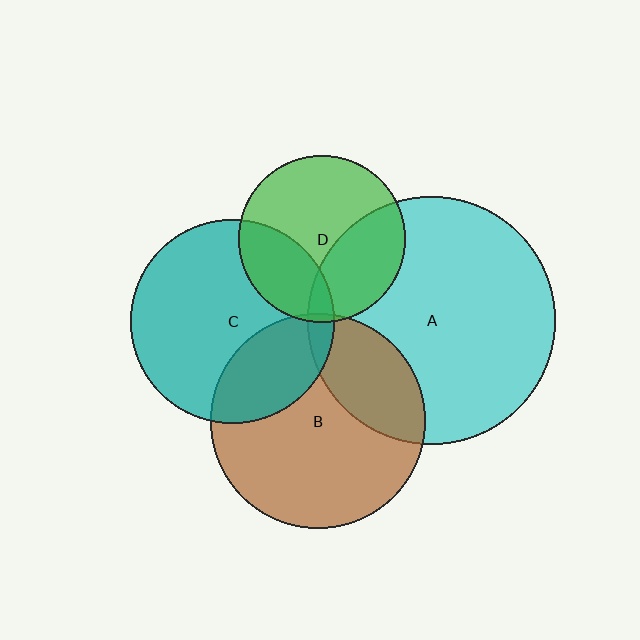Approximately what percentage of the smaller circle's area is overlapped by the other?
Approximately 30%.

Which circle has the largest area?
Circle A (cyan).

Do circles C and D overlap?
Yes.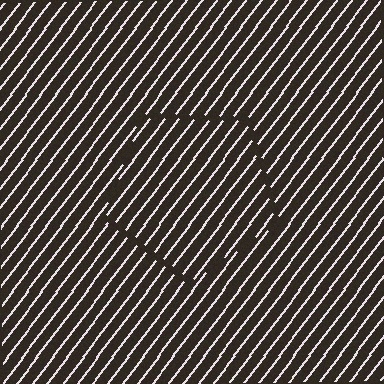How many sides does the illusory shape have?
5 sides — the line-ends trace a pentagon.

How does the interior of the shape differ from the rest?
The interior of the shape contains the same grating, shifted by half a period — the contour is defined by the phase discontinuity where line-ends from the inner and outer gratings abut.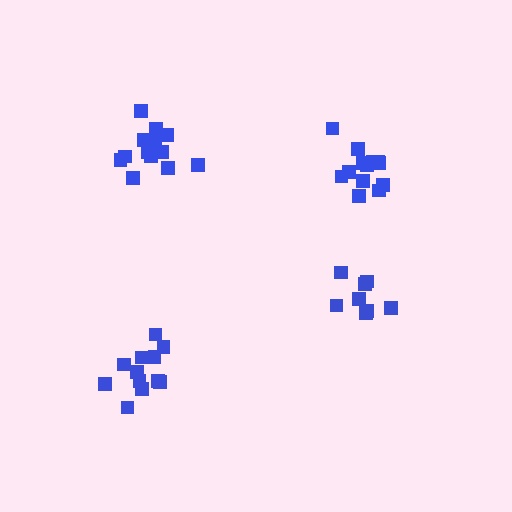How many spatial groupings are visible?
There are 4 spatial groupings.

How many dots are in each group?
Group 1: 12 dots, Group 2: 8 dots, Group 3: 13 dots, Group 4: 13 dots (46 total).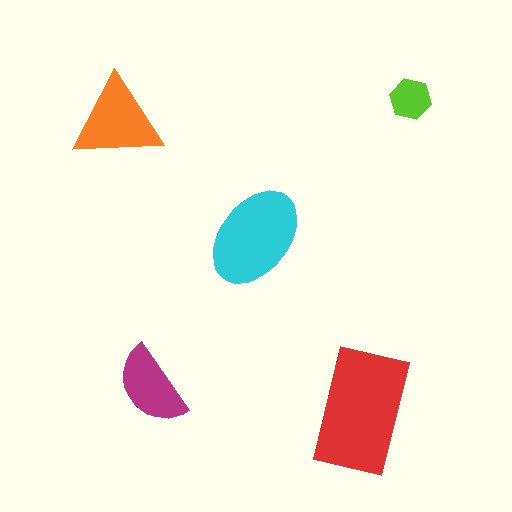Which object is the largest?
The red rectangle.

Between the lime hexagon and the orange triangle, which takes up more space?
The orange triangle.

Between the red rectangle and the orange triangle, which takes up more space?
The red rectangle.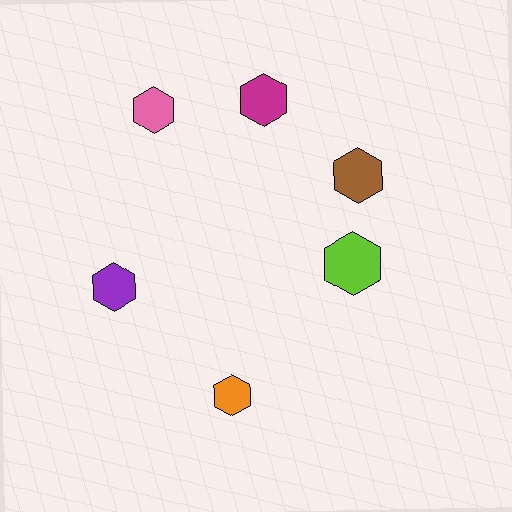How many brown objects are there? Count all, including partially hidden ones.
There is 1 brown object.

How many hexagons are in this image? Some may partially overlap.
There are 6 hexagons.